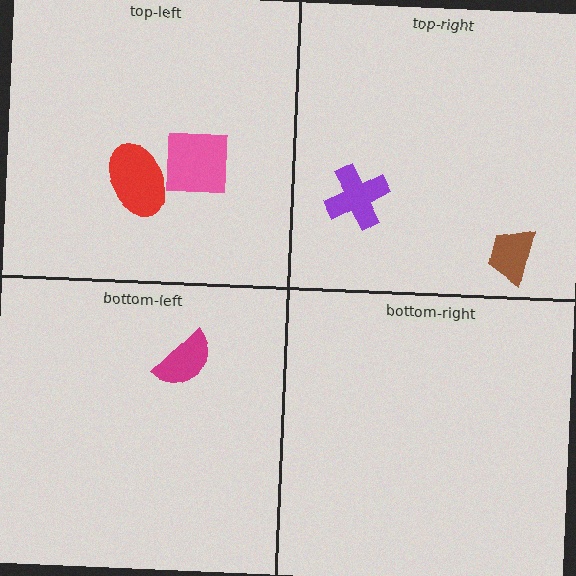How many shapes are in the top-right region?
2.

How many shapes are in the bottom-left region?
1.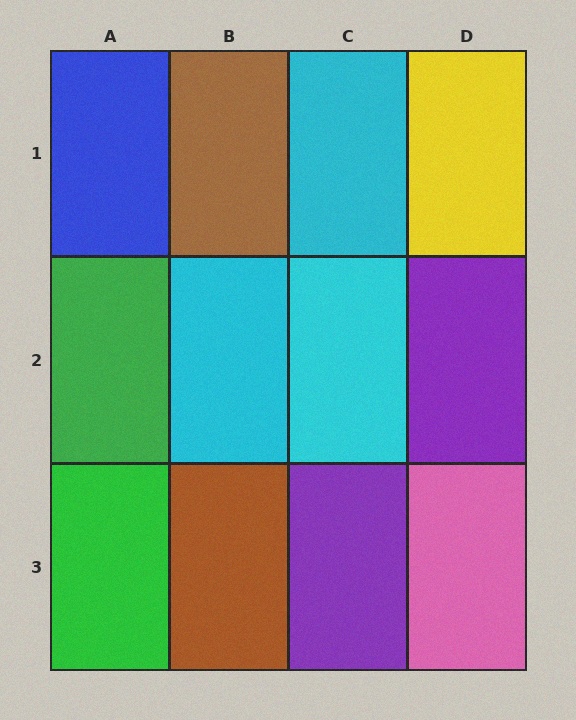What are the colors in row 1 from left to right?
Blue, brown, cyan, yellow.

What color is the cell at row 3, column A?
Green.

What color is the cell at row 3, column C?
Purple.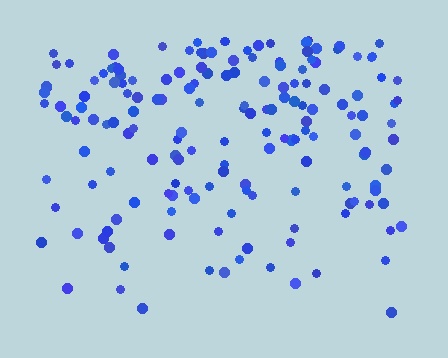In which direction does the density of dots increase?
From bottom to top, with the top side densest.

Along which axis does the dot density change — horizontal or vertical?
Vertical.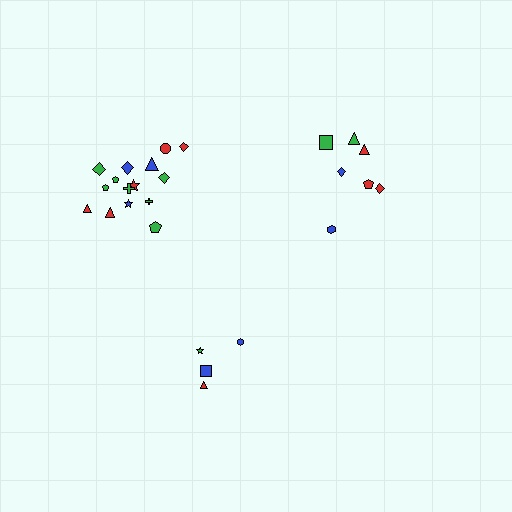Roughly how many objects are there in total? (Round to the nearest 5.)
Roughly 25 objects in total.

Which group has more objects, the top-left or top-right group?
The top-left group.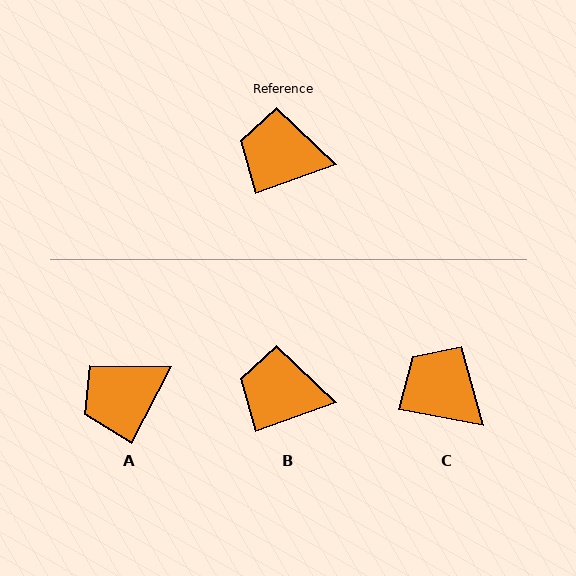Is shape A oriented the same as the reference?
No, it is off by about 43 degrees.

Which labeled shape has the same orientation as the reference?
B.